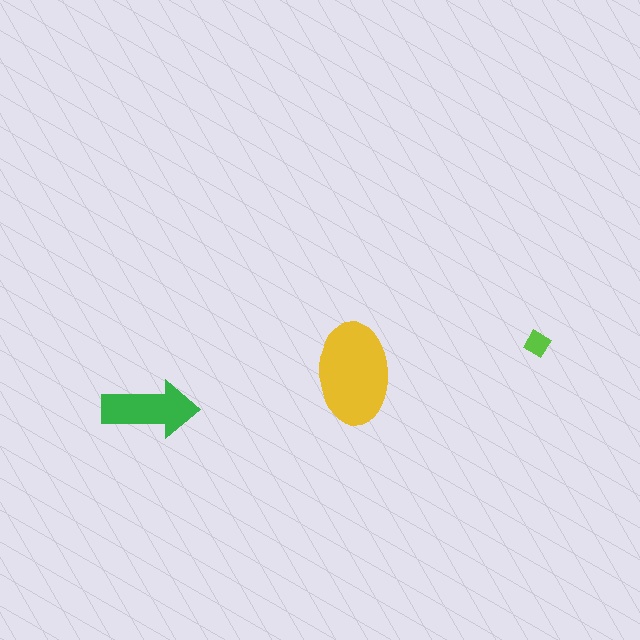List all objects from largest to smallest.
The yellow ellipse, the green arrow, the lime diamond.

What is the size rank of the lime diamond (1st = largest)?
3rd.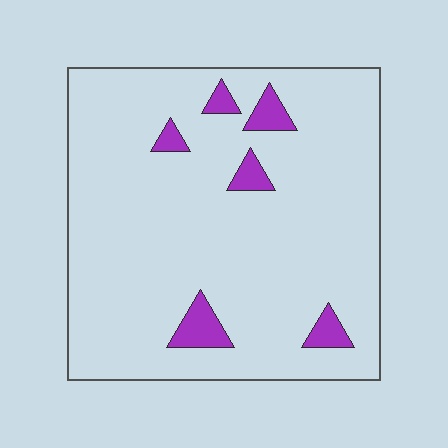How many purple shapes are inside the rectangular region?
6.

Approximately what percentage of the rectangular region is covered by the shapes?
Approximately 5%.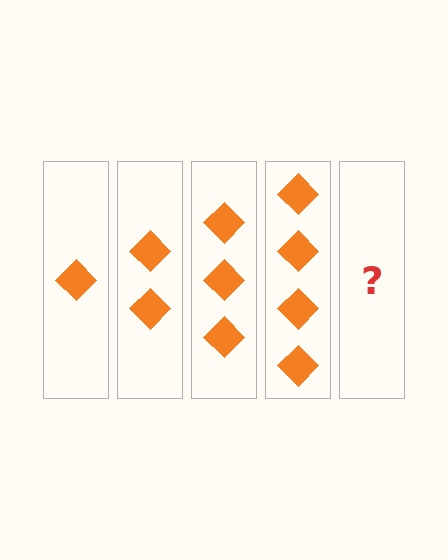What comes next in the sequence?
The next element should be 5 diamonds.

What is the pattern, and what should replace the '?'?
The pattern is that each step adds one more diamond. The '?' should be 5 diamonds.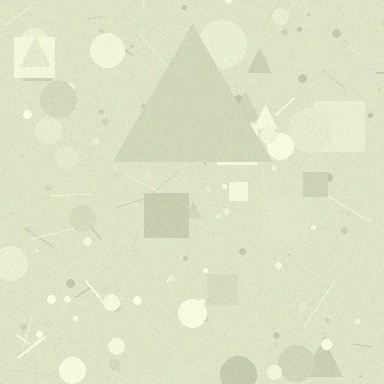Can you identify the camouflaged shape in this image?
The camouflaged shape is a triangle.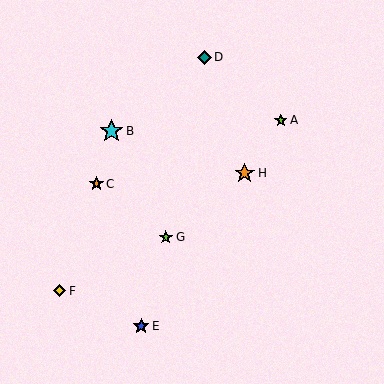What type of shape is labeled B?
Shape B is a cyan star.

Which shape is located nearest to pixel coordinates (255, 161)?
The orange star (labeled H) at (245, 173) is nearest to that location.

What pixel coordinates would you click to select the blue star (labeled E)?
Click at (141, 326) to select the blue star E.